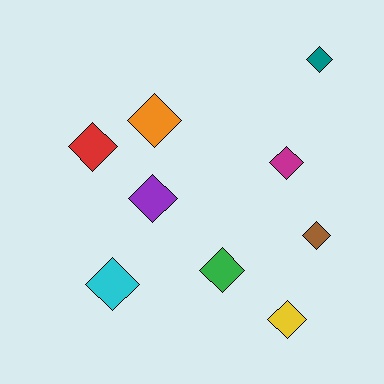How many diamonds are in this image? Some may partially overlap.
There are 9 diamonds.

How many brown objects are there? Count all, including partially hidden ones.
There is 1 brown object.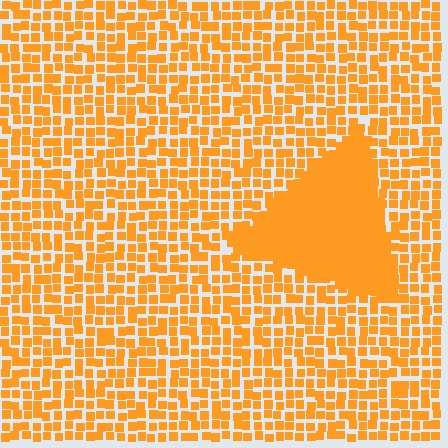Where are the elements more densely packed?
The elements are more densely packed inside the triangle boundary.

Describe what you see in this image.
The image contains small orange elements arranged at two different densities. A triangle-shaped region is visible where the elements are more densely packed than the surrounding area.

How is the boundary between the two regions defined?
The boundary is defined by a change in element density (approximately 2.3x ratio). All elements are the same color, size, and shape.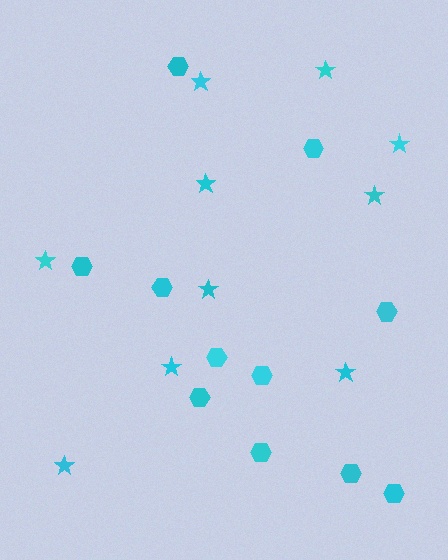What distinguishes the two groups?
There are 2 groups: one group of stars (10) and one group of hexagons (11).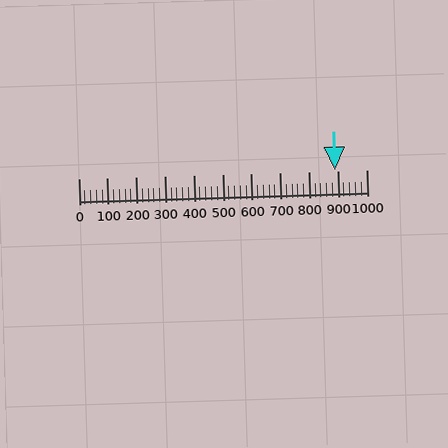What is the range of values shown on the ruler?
The ruler shows values from 0 to 1000.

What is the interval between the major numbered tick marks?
The major tick marks are spaced 100 units apart.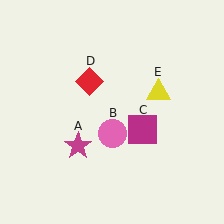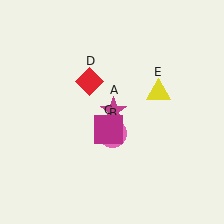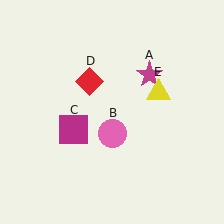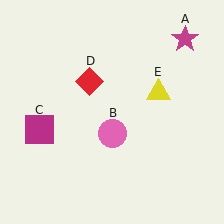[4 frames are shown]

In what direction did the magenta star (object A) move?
The magenta star (object A) moved up and to the right.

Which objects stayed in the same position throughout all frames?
Pink circle (object B) and red diamond (object D) and yellow triangle (object E) remained stationary.